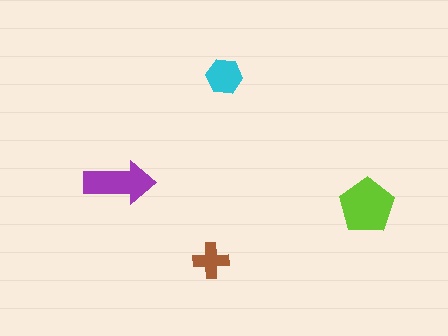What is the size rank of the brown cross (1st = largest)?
4th.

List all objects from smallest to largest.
The brown cross, the cyan hexagon, the purple arrow, the lime pentagon.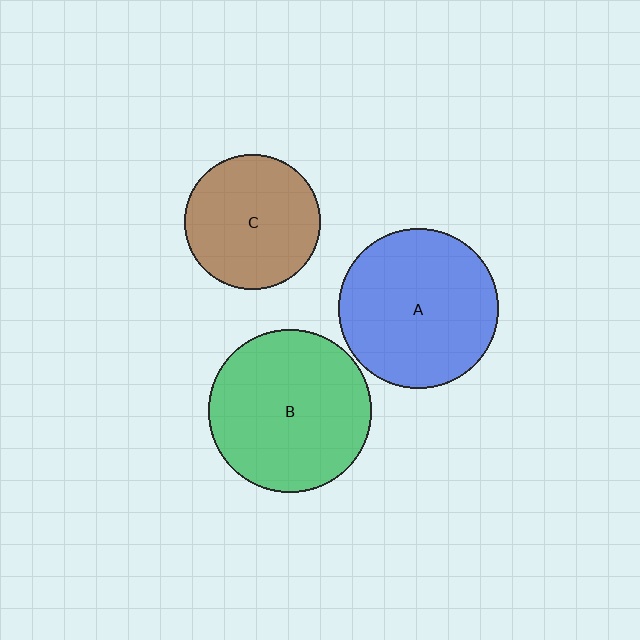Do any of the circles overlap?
No, none of the circles overlap.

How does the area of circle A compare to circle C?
Approximately 1.4 times.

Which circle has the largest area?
Circle B (green).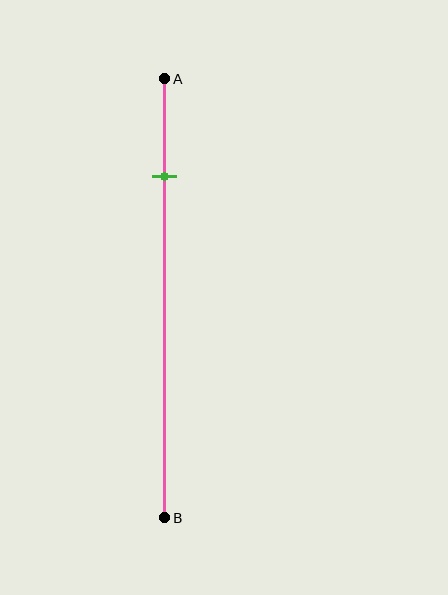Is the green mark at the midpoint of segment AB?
No, the mark is at about 20% from A, not at the 50% midpoint.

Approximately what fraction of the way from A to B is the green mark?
The green mark is approximately 20% of the way from A to B.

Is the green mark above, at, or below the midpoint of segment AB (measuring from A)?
The green mark is above the midpoint of segment AB.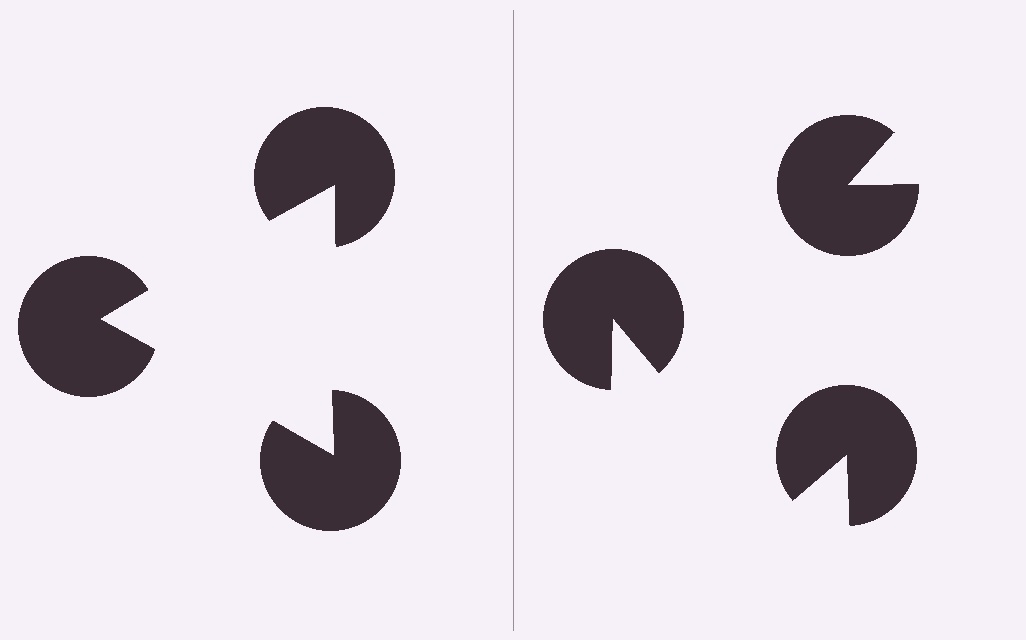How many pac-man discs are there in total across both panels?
6 — 3 on each side.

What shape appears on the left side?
An illusory triangle.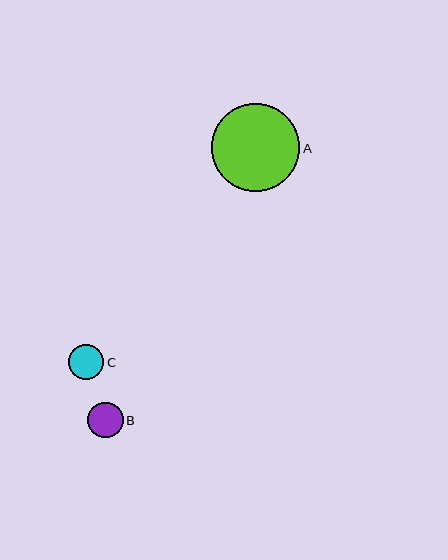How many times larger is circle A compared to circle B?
Circle A is approximately 2.5 times the size of circle B.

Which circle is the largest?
Circle A is the largest with a size of approximately 88 pixels.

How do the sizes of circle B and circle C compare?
Circle B and circle C are approximately the same size.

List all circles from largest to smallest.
From largest to smallest: A, B, C.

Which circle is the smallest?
Circle C is the smallest with a size of approximately 35 pixels.